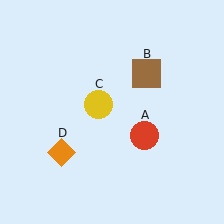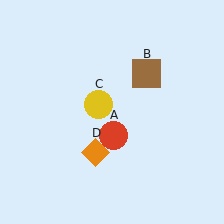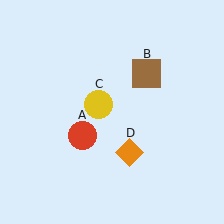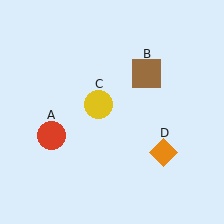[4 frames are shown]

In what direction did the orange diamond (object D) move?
The orange diamond (object D) moved right.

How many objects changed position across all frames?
2 objects changed position: red circle (object A), orange diamond (object D).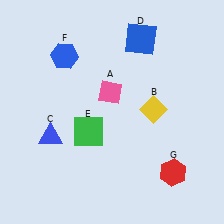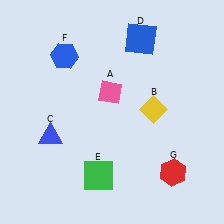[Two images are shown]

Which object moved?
The green square (E) moved down.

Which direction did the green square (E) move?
The green square (E) moved down.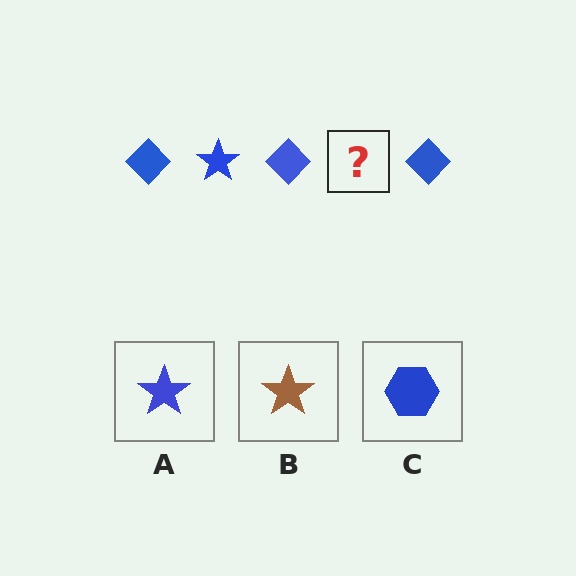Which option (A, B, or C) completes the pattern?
A.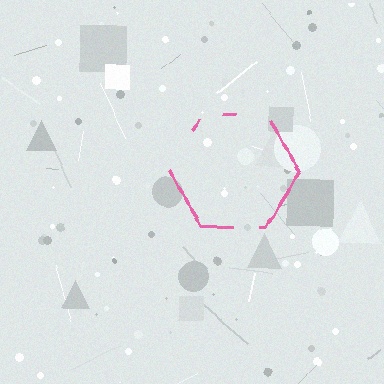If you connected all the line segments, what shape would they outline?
They would outline a hexagon.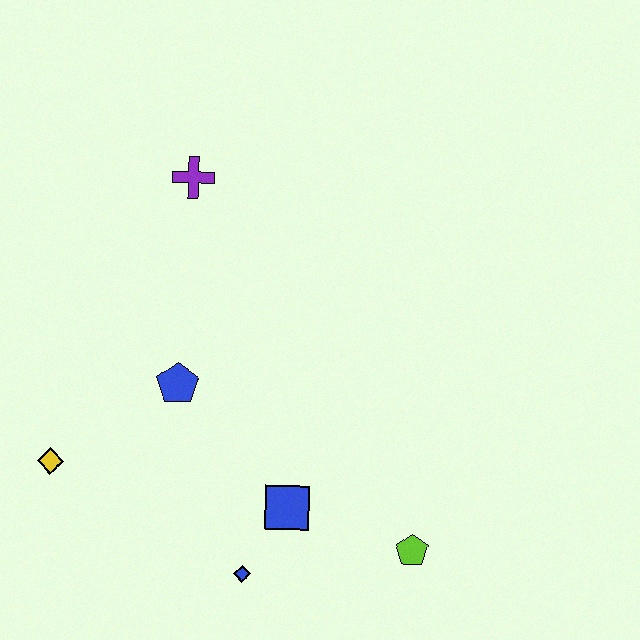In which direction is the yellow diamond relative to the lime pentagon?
The yellow diamond is to the left of the lime pentagon.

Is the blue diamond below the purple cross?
Yes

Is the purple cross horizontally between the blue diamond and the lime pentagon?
No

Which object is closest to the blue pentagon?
The yellow diamond is closest to the blue pentagon.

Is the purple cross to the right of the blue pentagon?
Yes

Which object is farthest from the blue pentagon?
The lime pentagon is farthest from the blue pentagon.